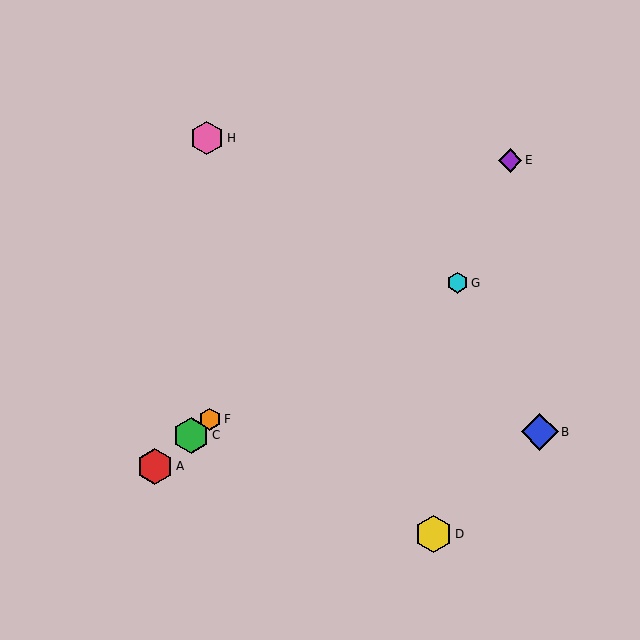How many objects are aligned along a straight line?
4 objects (A, C, E, F) are aligned along a straight line.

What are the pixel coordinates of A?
Object A is at (155, 466).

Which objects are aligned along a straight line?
Objects A, C, E, F are aligned along a straight line.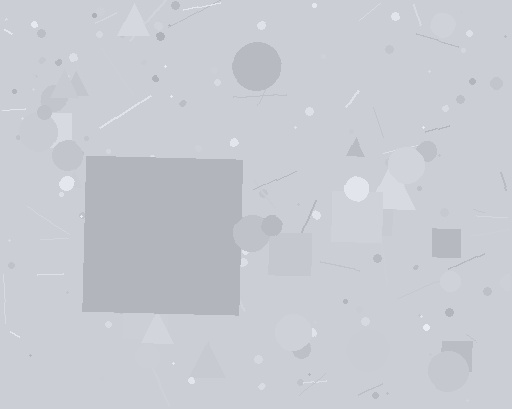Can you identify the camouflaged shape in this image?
The camouflaged shape is a square.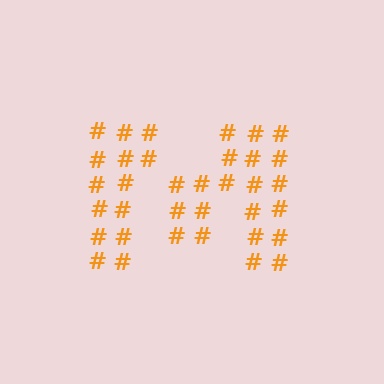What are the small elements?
The small elements are hash symbols.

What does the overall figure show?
The overall figure shows the letter M.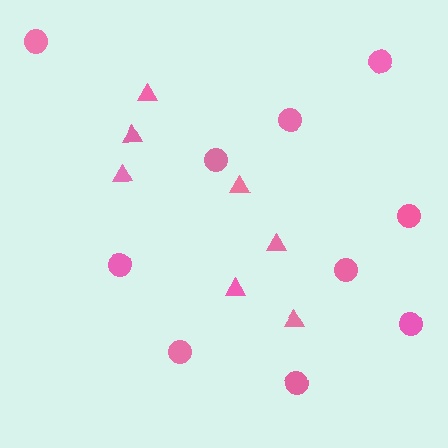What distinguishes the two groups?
There are 2 groups: one group of circles (10) and one group of triangles (7).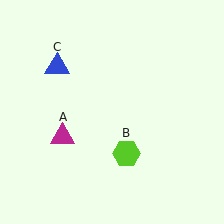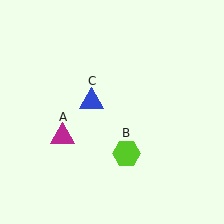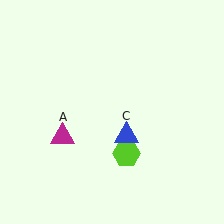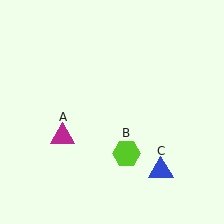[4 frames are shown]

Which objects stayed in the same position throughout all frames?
Magenta triangle (object A) and lime hexagon (object B) remained stationary.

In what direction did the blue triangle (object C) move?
The blue triangle (object C) moved down and to the right.